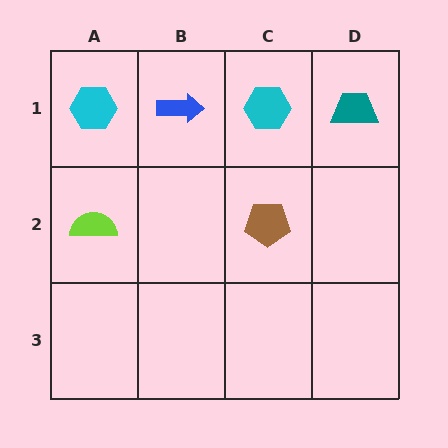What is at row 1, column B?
A blue arrow.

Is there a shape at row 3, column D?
No, that cell is empty.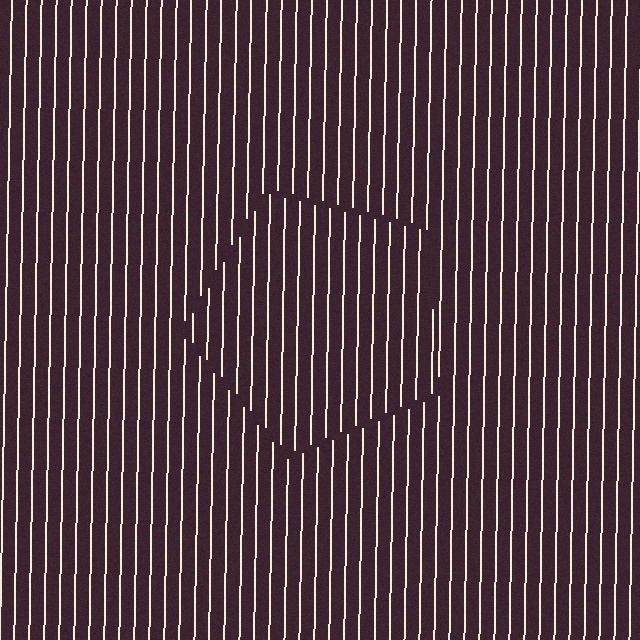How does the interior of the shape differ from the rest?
The interior of the shape contains the same grating, shifted by half a period — the contour is defined by the phase discontinuity where line-ends from the inner and outer gratings abut.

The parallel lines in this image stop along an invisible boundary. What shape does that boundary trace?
An illusory pentagon. The interior of the shape contains the same grating, shifted by half a period — the contour is defined by the phase discontinuity where line-ends from the inner and outer gratings abut.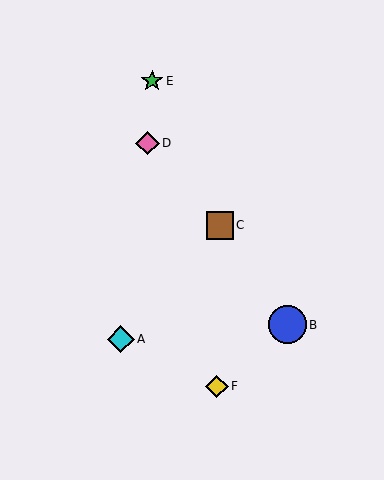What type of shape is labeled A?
Shape A is a cyan diamond.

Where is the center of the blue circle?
The center of the blue circle is at (287, 325).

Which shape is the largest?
The blue circle (labeled B) is the largest.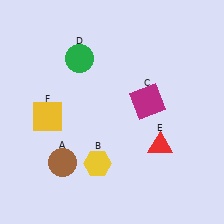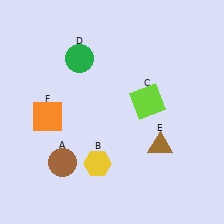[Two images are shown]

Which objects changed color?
C changed from magenta to lime. E changed from red to brown. F changed from yellow to orange.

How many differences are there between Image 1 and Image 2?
There are 3 differences between the two images.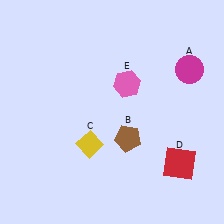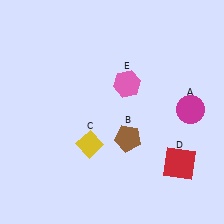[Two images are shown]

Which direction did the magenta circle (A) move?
The magenta circle (A) moved down.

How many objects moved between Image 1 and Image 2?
1 object moved between the two images.